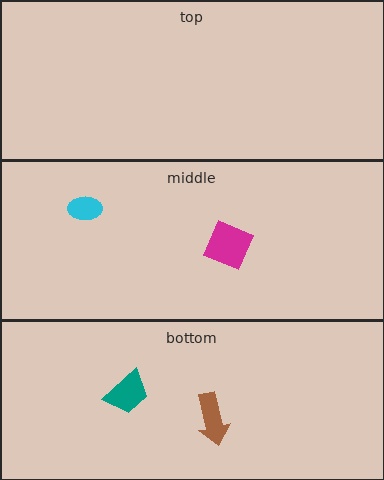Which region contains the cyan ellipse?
The middle region.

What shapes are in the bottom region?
The brown arrow, the teal trapezoid.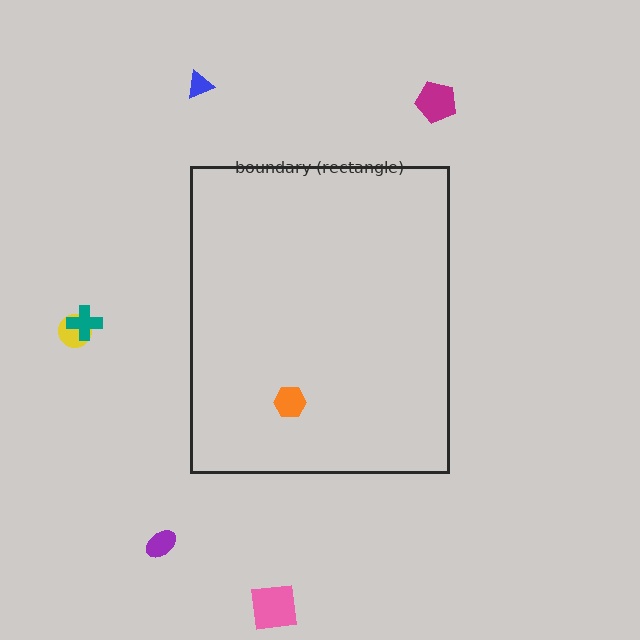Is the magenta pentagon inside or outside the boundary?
Outside.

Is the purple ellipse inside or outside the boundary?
Outside.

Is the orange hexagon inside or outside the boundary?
Inside.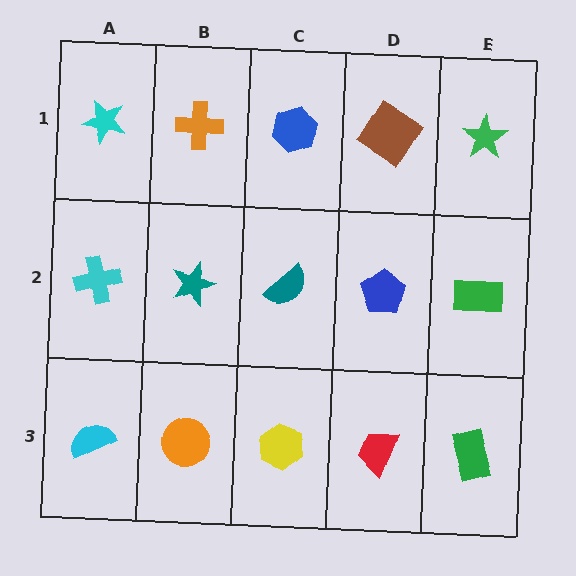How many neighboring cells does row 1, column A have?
2.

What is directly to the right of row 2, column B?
A teal semicircle.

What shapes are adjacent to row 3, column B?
A teal star (row 2, column B), a cyan semicircle (row 3, column A), a yellow hexagon (row 3, column C).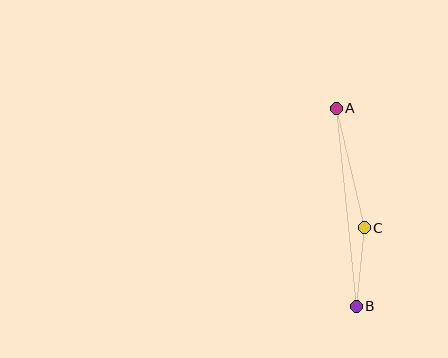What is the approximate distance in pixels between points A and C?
The distance between A and C is approximately 122 pixels.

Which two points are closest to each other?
Points B and C are closest to each other.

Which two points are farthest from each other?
Points A and B are farthest from each other.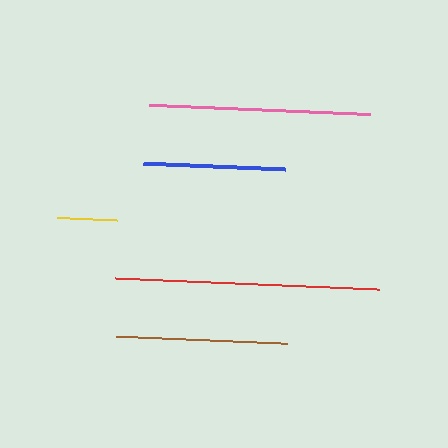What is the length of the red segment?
The red segment is approximately 265 pixels long.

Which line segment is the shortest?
The yellow line is the shortest at approximately 60 pixels.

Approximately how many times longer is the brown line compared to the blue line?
The brown line is approximately 1.2 times the length of the blue line.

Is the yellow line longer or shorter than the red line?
The red line is longer than the yellow line.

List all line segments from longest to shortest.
From longest to shortest: red, pink, brown, blue, yellow.